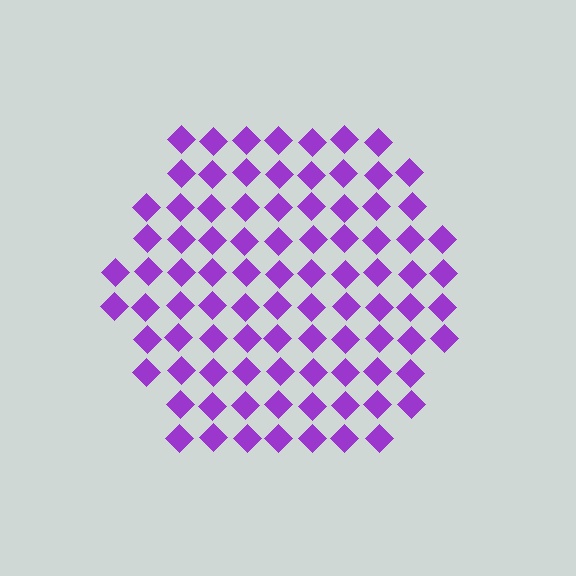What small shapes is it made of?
It is made of small diamonds.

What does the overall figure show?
The overall figure shows a hexagon.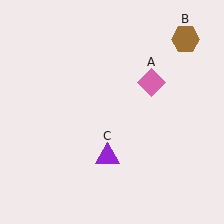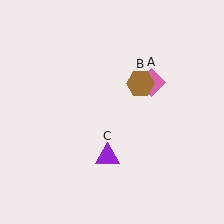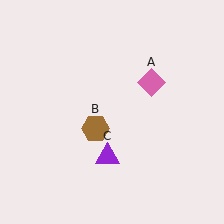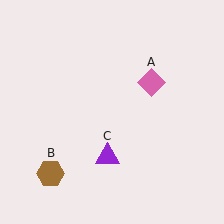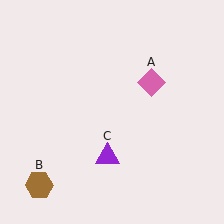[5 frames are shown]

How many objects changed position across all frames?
1 object changed position: brown hexagon (object B).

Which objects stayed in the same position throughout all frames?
Pink diamond (object A) and purple triangle (object C) remained stationary.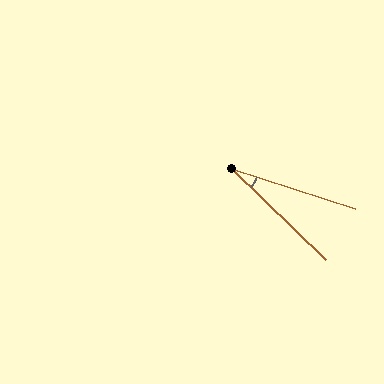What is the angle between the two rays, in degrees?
Approximately 26 degrees.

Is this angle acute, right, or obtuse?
It is acute.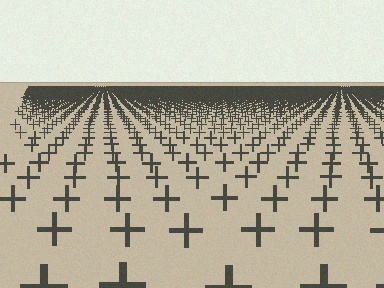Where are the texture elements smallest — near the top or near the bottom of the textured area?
Near the top.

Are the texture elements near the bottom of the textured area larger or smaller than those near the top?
Larger. Near the bottom, elements are closer to the viewer and appear at a bigger on-screen size.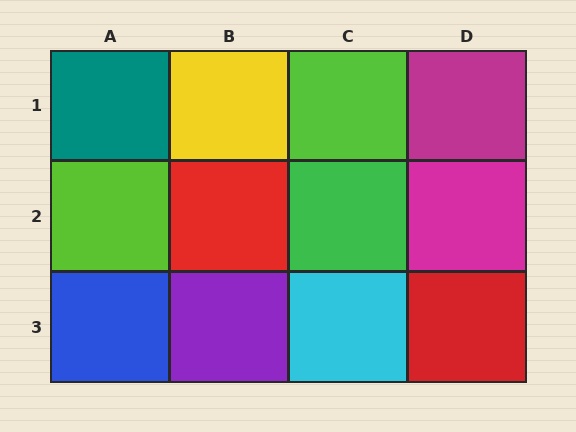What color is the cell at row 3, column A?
Blue.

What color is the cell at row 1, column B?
Yellow.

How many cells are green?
1 cell is green.